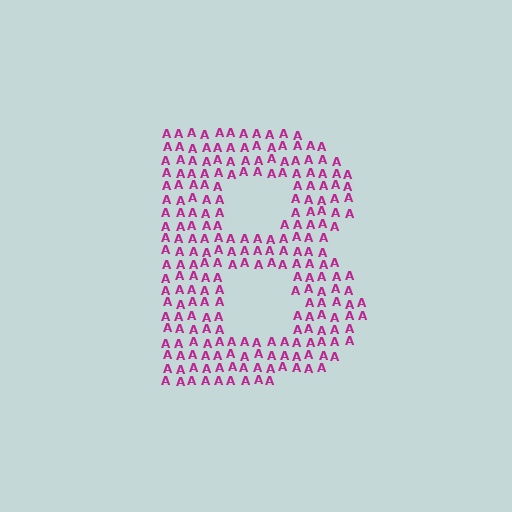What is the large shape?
The large shape is the letter B.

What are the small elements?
The small elements are letter A's.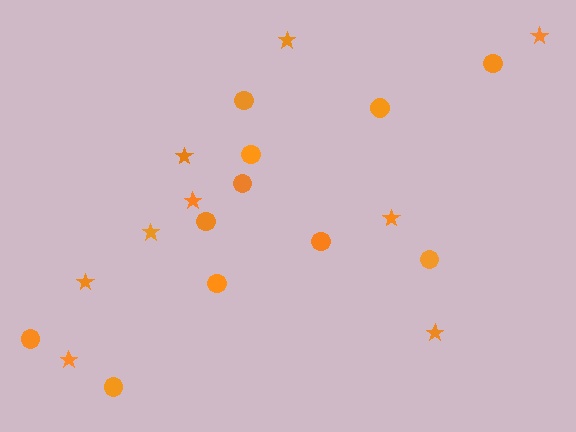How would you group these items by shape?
There are 2 groups: one group of stars (9) and one group of circles (11).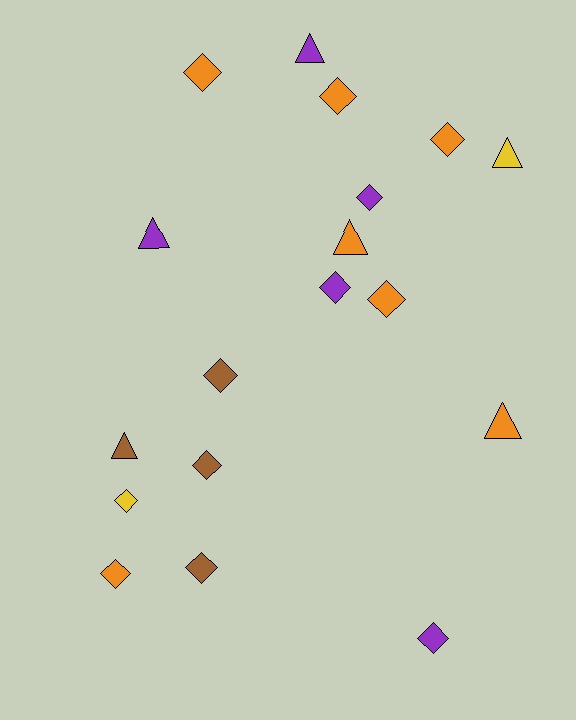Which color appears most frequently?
Orange, with 7 objects.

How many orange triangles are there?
There are 2 orange triangles.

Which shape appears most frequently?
Diamond, with 12 objects.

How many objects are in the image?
There are 18 objects.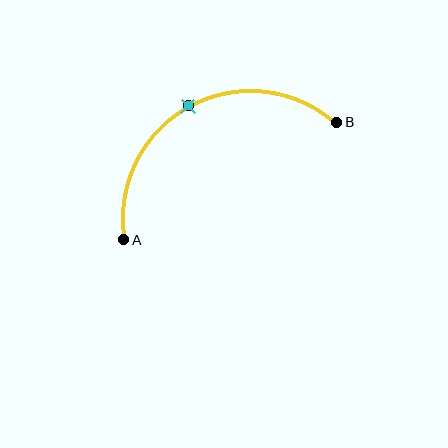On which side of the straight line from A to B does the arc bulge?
The arc bulges above the straight line connecting A and B.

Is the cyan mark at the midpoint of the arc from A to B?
Yes. The cyan mark lies on the arc at equal arc-length from both A and B — it is the arc midpoint.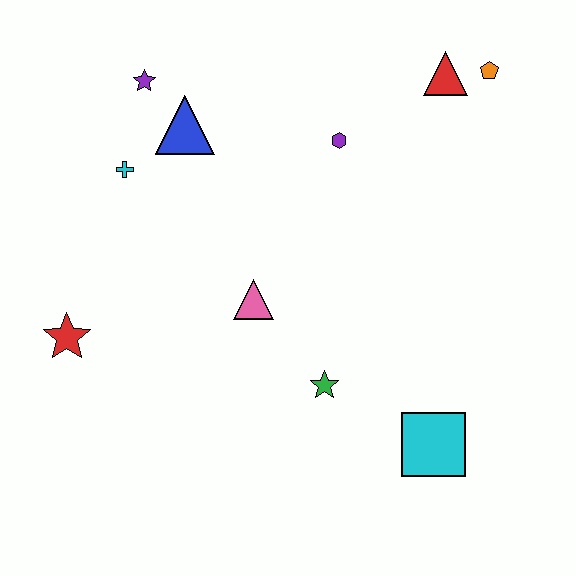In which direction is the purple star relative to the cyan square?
The purple star is above the cyan square.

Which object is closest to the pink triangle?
The green star is closest to the pink triangle.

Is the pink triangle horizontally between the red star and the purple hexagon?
Yes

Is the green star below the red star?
Yes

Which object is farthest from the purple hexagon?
The red star is farthest from the purple hexagon.